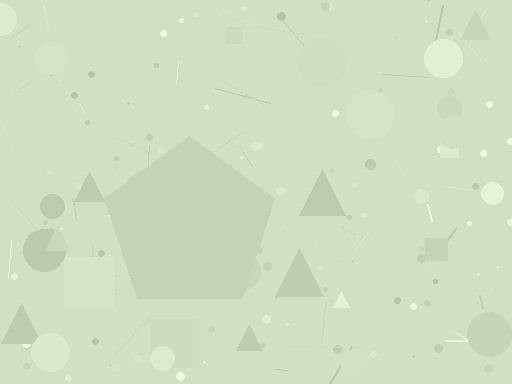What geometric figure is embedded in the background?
A pentagon is embedded in the background.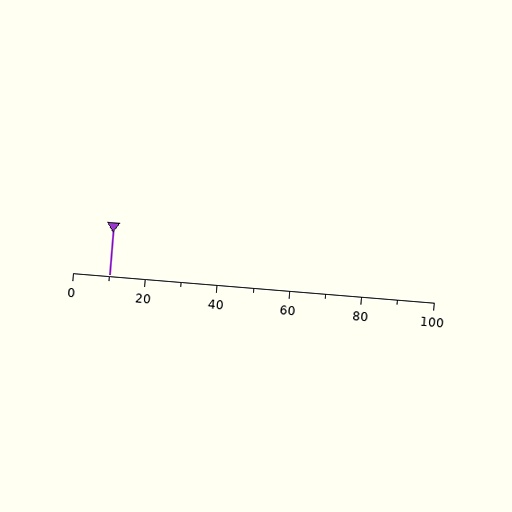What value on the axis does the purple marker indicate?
The marker indicates approximately 10.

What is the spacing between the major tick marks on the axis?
The major ticks are spaced 20 apart.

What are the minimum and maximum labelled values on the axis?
The axis runs from 0 to 100.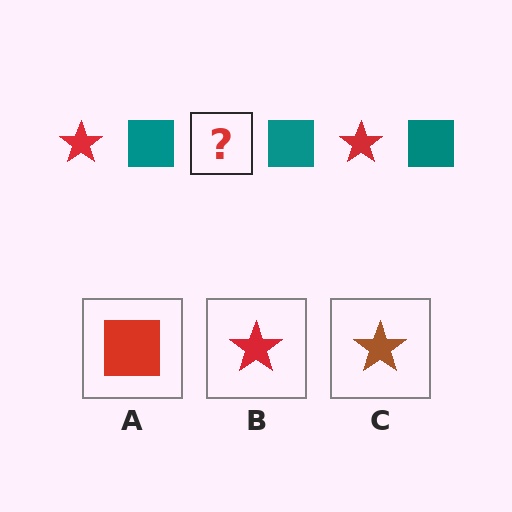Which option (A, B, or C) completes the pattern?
B.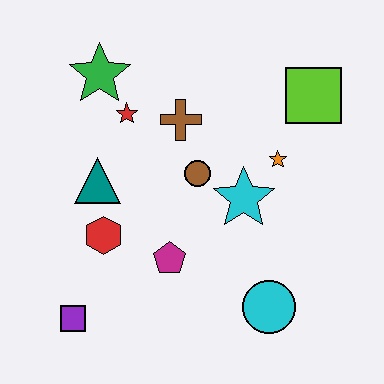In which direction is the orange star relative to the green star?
The orange star is to the right of the green star.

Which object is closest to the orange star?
The cyan star is closest to the orange star.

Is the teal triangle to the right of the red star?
No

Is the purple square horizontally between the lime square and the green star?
No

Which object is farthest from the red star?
The cyan circle is farthest from the red star.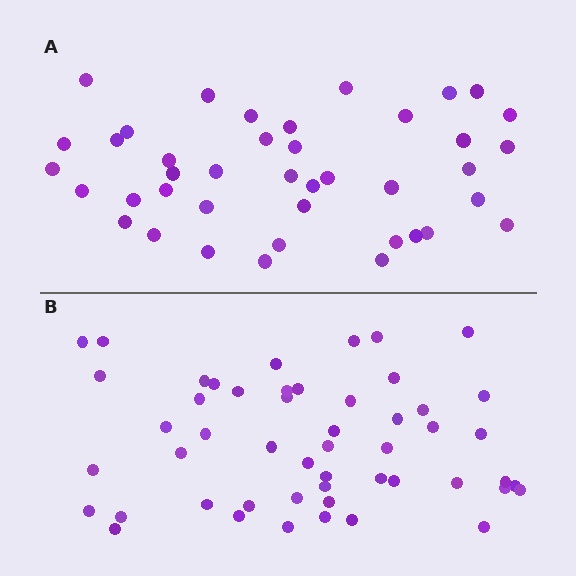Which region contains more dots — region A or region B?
Region B (the bottom region) has more dots.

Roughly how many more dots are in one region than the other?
Region B has roughly 10 or so more dots than region A.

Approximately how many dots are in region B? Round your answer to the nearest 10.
About 50 dots. (The exact count is 51, which rounds to 50.)